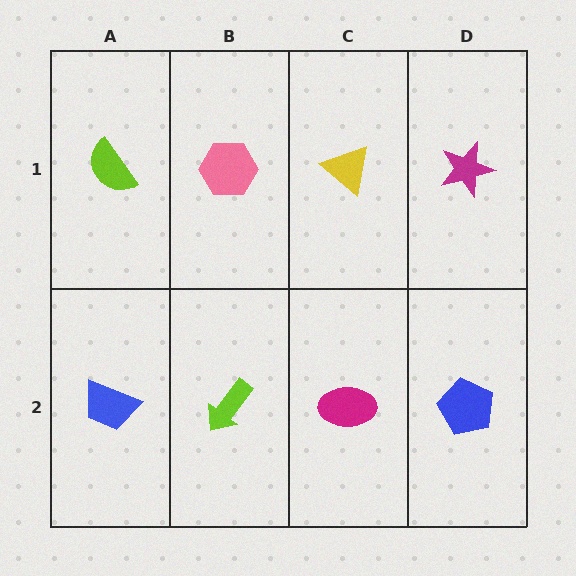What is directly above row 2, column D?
A magenta star.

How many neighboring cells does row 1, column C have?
3.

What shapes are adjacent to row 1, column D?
A blue pentagon (row 2, column D), a yellow triangle (row 1, column C).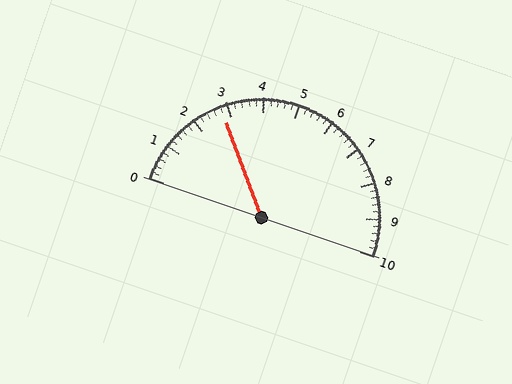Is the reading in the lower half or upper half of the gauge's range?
The reading is in the lower half of the range (0 to 10).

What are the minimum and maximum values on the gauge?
The gauge ranges from 0 to 10.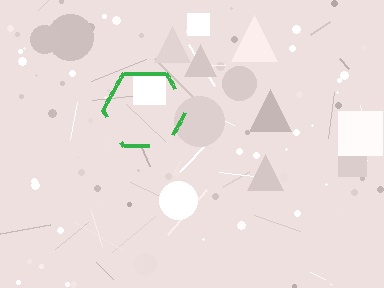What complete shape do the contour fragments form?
The contour fragments form a hexagon.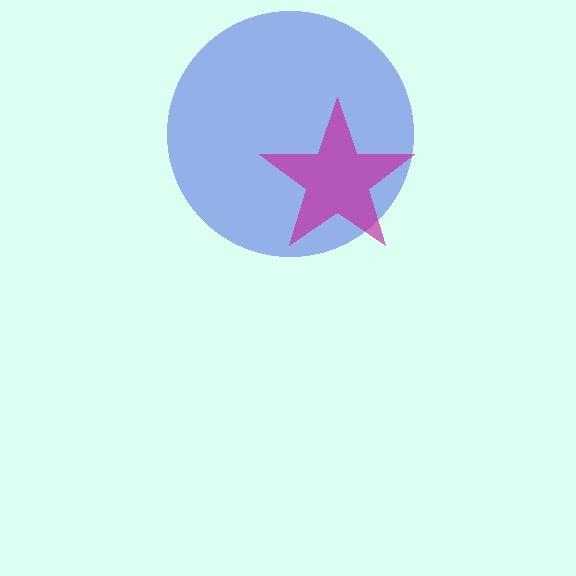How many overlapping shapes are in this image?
There are 2 overlapping shapes in the image.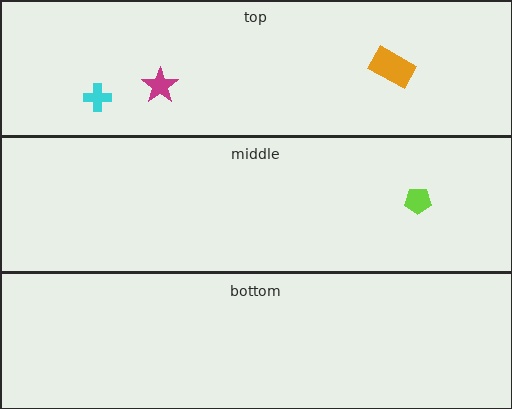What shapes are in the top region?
The cyan cross, the magenta star, the orange rectangle.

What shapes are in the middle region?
The lime pentagon.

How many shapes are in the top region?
3.